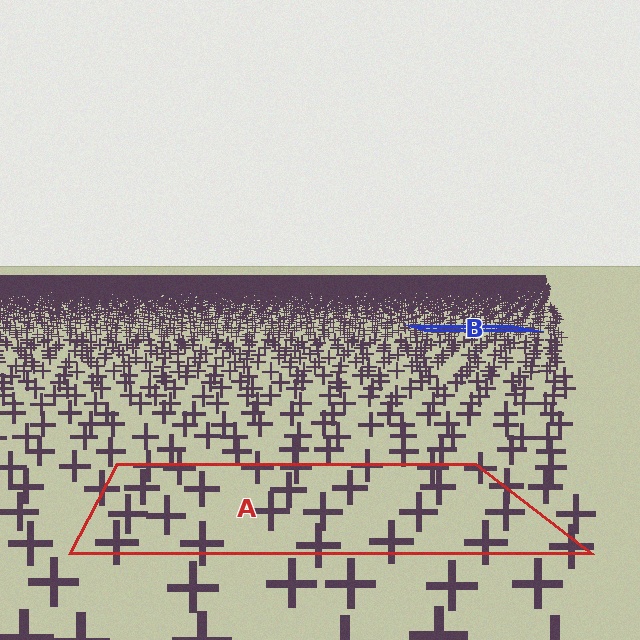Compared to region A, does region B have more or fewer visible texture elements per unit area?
Region B has more texture elements per unit area — they are packed more densely because it is farther away.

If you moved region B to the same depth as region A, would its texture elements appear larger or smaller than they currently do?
They would appear larger. At a closer depth, the same texture elements are projected at a bigger on-screen size.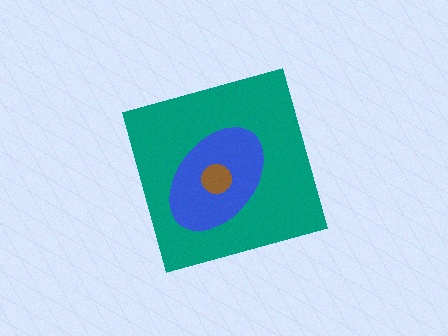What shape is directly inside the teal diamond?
The blue ellipse.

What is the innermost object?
The brown circle.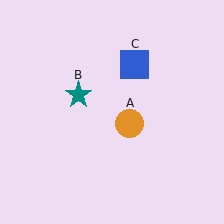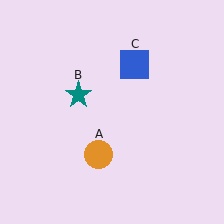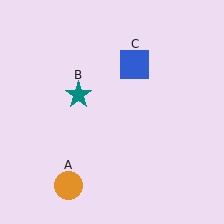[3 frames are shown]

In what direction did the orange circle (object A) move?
The orange circle (object A) moved down and to the left.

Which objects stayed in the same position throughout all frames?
Teal star (object B) and blue square (object C) remained stationary.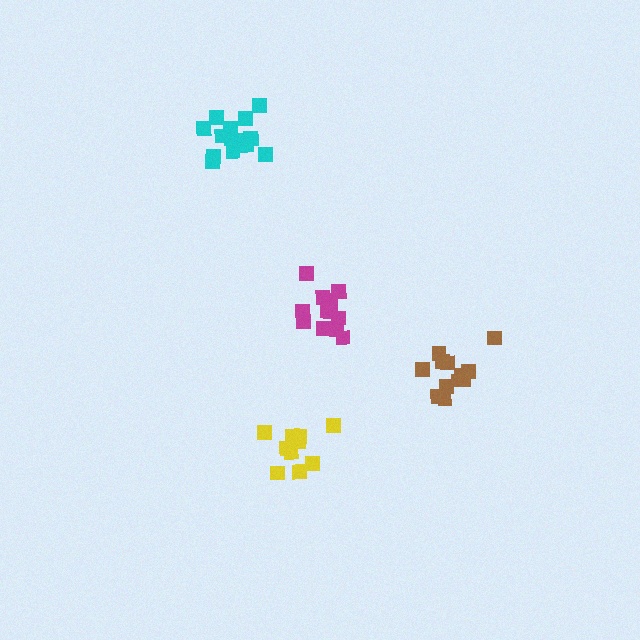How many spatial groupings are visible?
There are 4 spatial groupings.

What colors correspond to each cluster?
The clusters are colored: brown, magenta, yellow, cyan.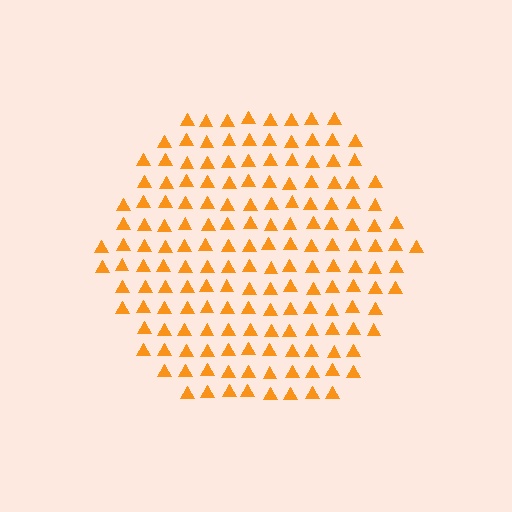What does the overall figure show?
The overall figure shows a hexagon.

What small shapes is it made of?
It is made of small triangles.